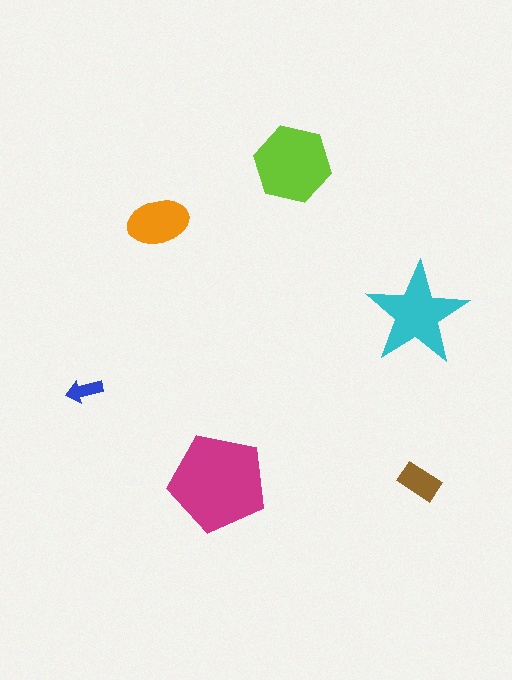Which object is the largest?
The magenta pentagon.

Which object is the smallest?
The blue arrow.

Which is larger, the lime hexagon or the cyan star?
The lime hexagon.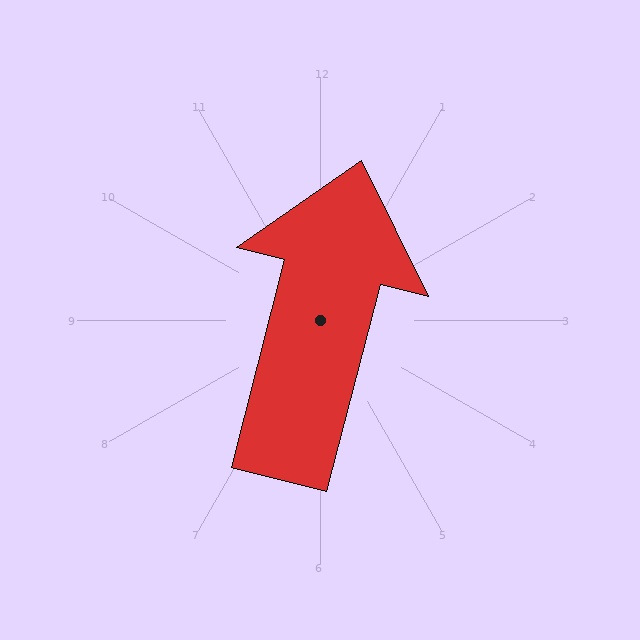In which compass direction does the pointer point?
North.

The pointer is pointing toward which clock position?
Roughly 12 o'clock.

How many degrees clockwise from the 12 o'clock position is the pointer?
Approximately 14 degrees.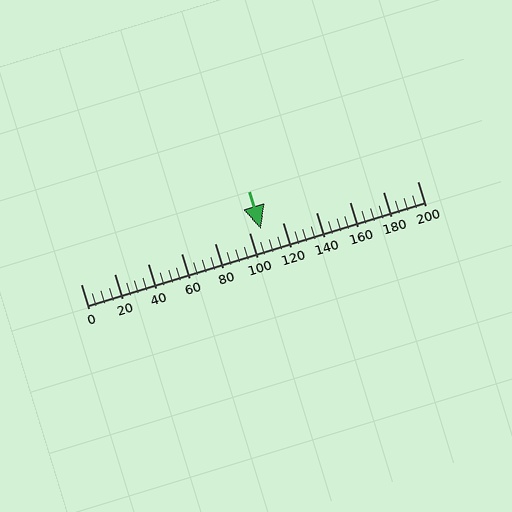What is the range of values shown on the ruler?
The ruler shows values from 0 to 200.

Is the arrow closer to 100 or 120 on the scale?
The arrow is closer to 100.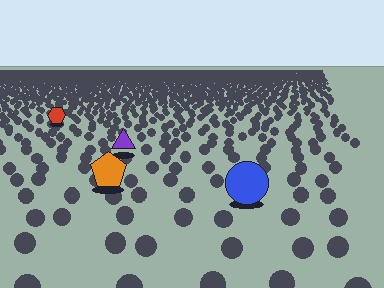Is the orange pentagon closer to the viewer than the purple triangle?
Yes. The orange pentagon is closer — you can tell from the texture gradient: the ground texture is coarser near it.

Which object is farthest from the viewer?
The red hexagon is farthest from the viewer. It appears smaller and the ground texture around it is denser.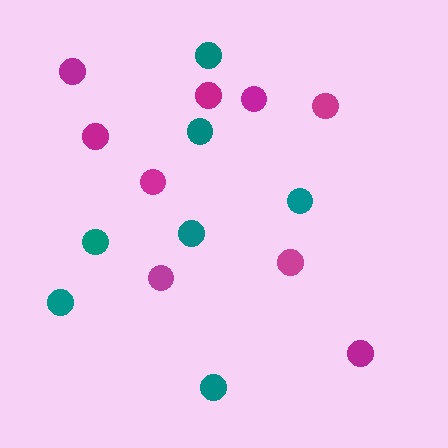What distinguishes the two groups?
There are 2 groups: one group of teal circles (7) and one group of magenta circles (9).